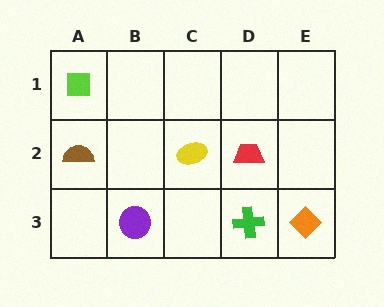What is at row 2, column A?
A brown semicircle.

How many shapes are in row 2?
3 shapes.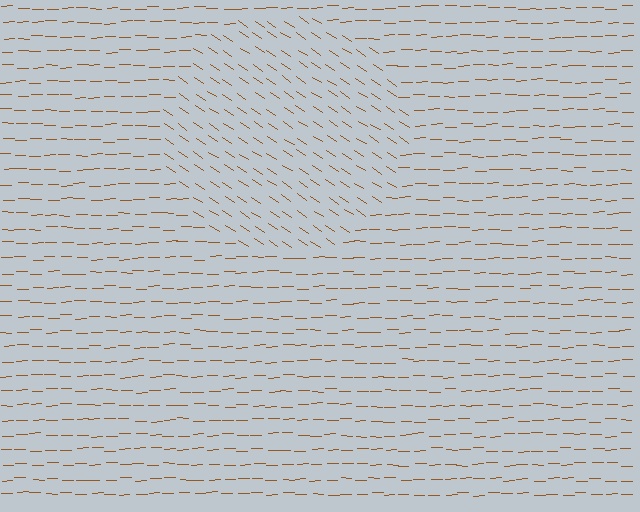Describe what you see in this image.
The image is filled with small brown line segments. A circle region in the image has lines oriented differently from the surrounding lines, creating a visible texture boundary.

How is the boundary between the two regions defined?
The boundary is defined purely by a change in line orientation (approximately 35 degrees difference). All lines are the same color and thickness.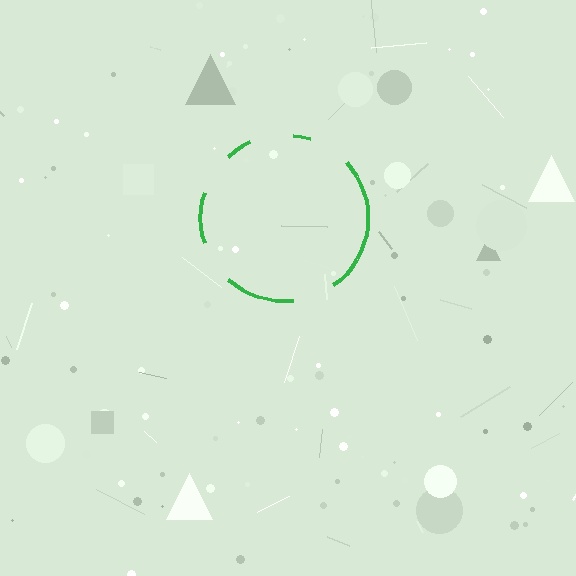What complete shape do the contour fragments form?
The contour fragments form a circle.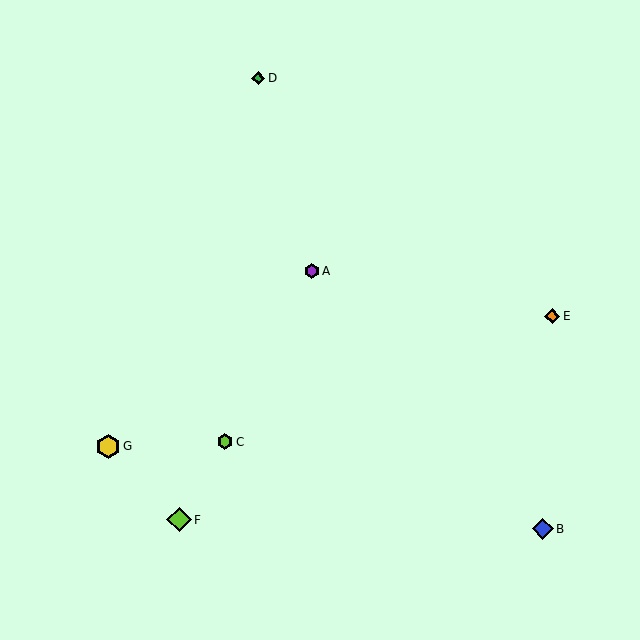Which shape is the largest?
The lime diamond (labeled F) is the largest.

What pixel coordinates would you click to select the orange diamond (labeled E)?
Click at (552, 316) to select the orange diamond E.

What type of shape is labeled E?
Shape E is an orange diamond.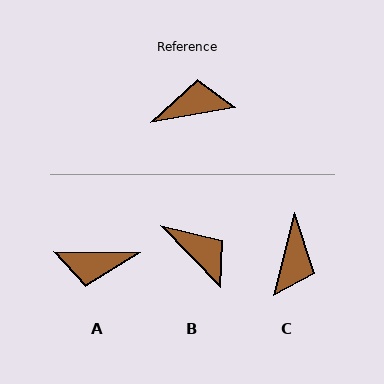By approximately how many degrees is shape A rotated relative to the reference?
Approximately 170 degrees counter-clockwise.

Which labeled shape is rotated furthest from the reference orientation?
A, about 170 degrees away.